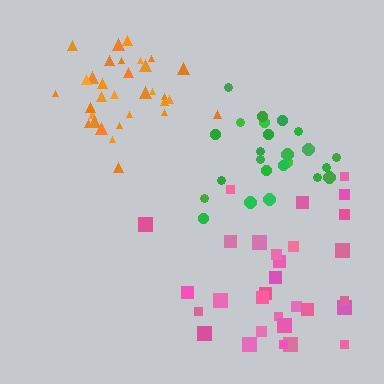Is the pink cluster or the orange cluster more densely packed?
Orange.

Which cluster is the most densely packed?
Orange.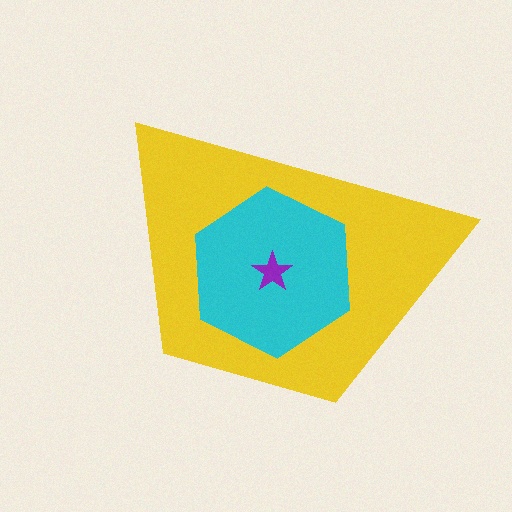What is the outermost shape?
The yellow trapezoid.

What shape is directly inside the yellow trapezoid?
The cyan hexagon.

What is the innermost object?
The purple star.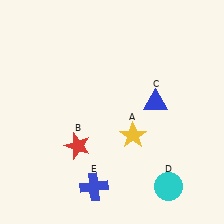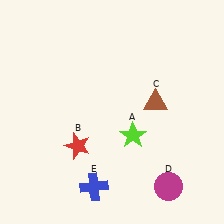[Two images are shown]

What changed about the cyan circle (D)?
In Image 1, D is cyan. In Image 2, it changed to magenta.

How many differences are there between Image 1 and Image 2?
There are 3 differences between the two images.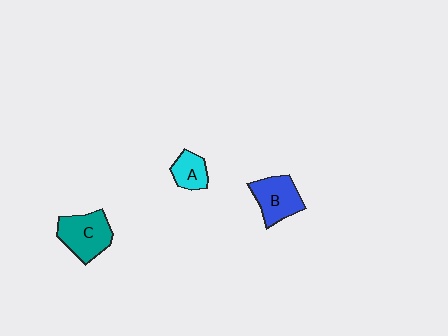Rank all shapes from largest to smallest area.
From largest to smallest: C (teal), B (blue), A (cyan).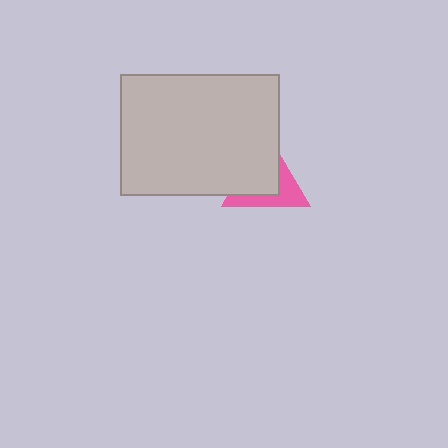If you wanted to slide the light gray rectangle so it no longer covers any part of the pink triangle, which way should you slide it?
Slide it toward the upper-left — that is the most direct way to separate the two shapes.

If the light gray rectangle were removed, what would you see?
You would see the complete pink triangle.